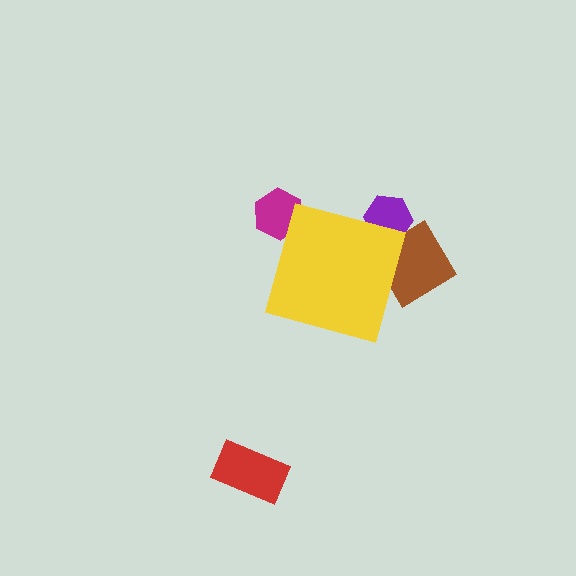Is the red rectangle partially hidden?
No, the red rectangle is fully visible.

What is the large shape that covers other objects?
A yellow diamond.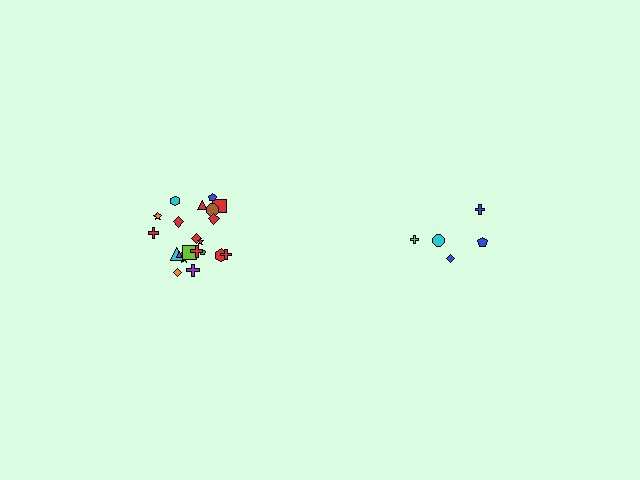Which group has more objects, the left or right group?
The left group.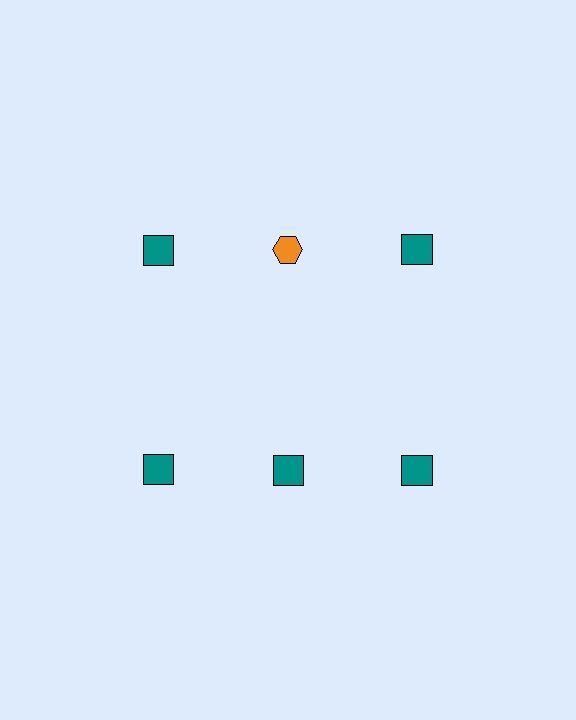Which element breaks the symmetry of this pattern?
The orange hexagon in the top row, second from left column breaks the symmetry. All other shapes are teal squares.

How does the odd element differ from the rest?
It differs in both color (orange instead of teal) and shape (hexagon instead of square).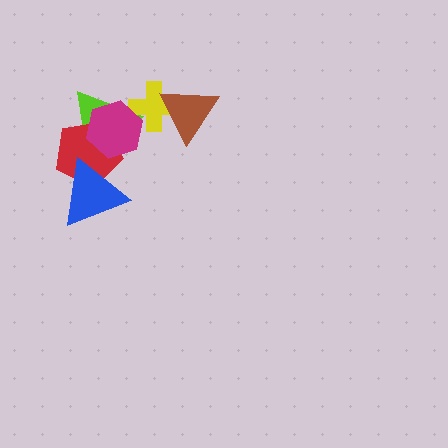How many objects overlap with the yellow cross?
3 objects overlap with the yellow cross.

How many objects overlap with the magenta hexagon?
3 objects overlap with the magenta hexagon.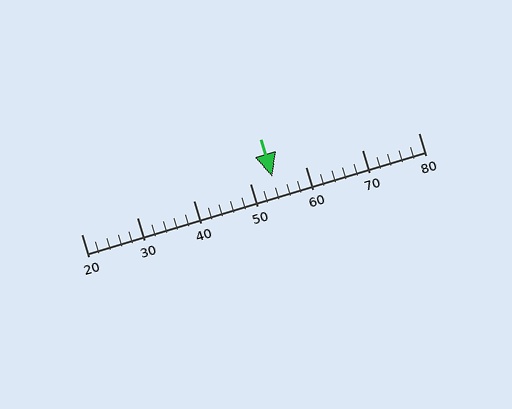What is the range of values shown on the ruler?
The ruler shows values from 20 to 80.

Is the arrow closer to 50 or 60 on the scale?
The arrow is closer to 50.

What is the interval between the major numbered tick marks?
The major tick marks are spaced 10 units apart.